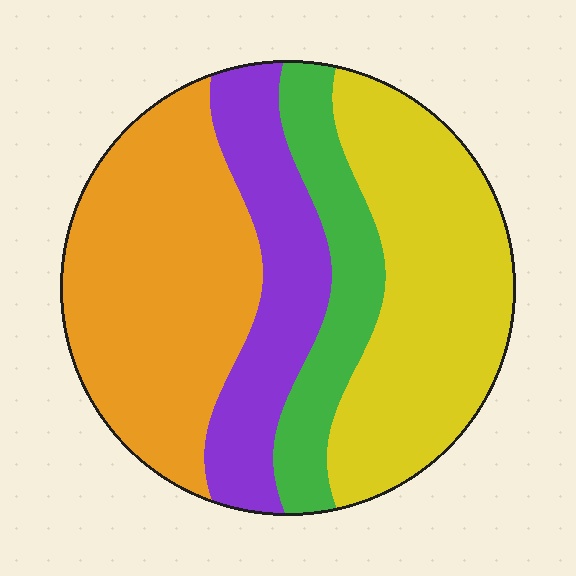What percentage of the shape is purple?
Purple takes up between a sixth and a third of the shape.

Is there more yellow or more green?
Yellow.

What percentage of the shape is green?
Green covers 15% of the shape.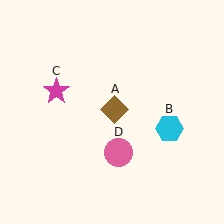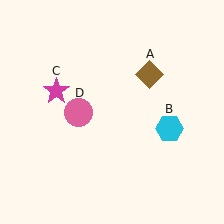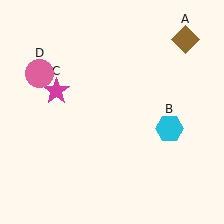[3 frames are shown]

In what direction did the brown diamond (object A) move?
The brown diamond (object A) moved up and to the right.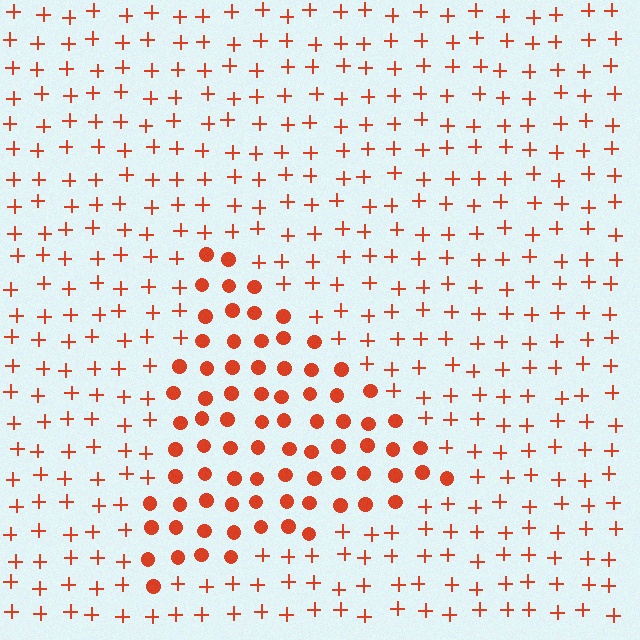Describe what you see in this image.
The image is filled with small red elements arranged in a uniform grid. A triangle-shaped region contains circles, while the surrounding area contains plus signs. The boundary is defined purely by the change in element shape.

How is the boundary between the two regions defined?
The boundary is defined by a change in element shape: circles inside vs. plus signs outside. All elements share the same color and spacing.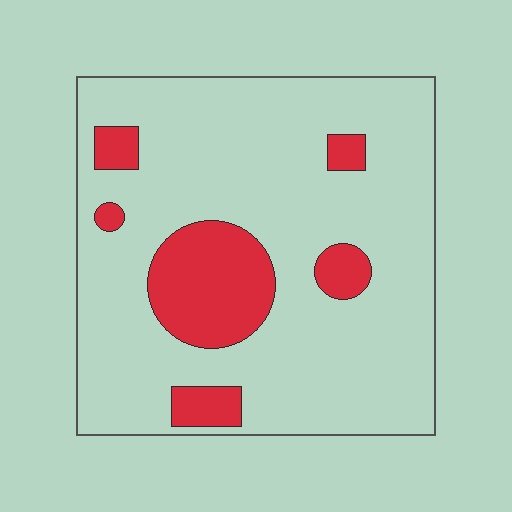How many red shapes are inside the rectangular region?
6.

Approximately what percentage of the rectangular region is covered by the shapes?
Approximately 15%.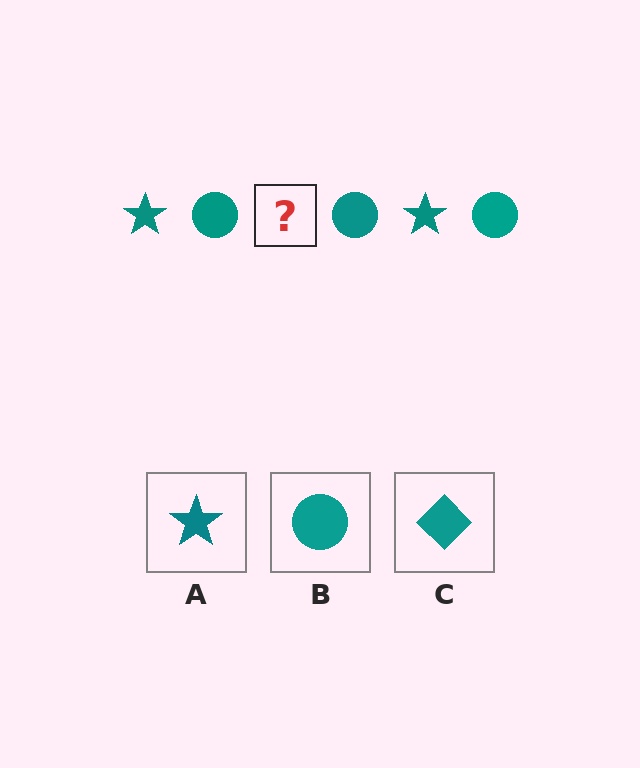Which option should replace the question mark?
Option A.